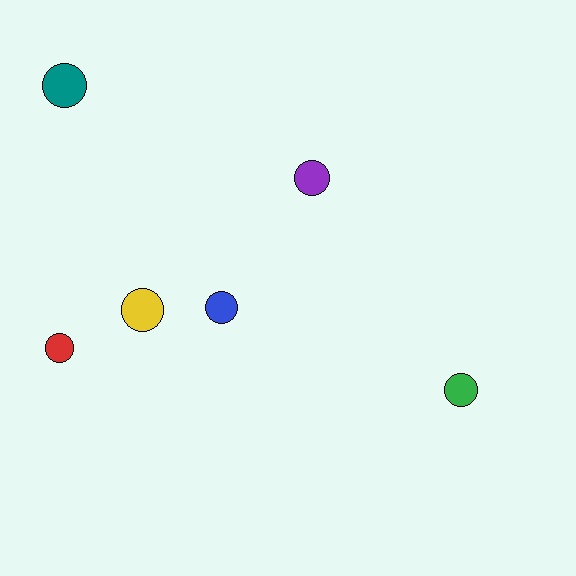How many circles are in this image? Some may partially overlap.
There are 6 circles.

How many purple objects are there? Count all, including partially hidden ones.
There is 1 purple object.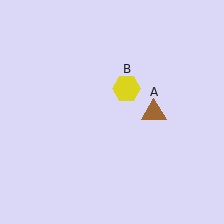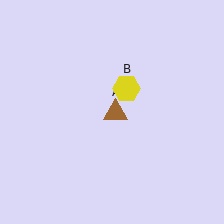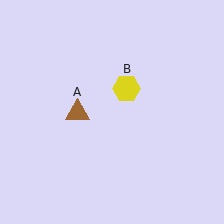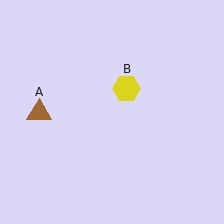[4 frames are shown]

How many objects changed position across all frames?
1 object changed position: brown triangle (object A).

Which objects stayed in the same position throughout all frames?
Yellow hexagon (object B) remained stationary.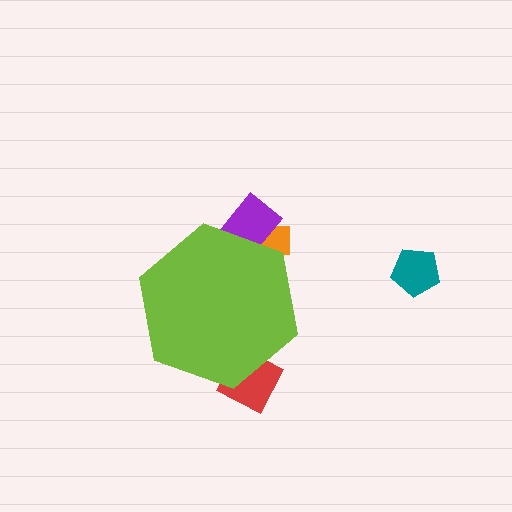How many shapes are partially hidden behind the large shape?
3 shapes are partially hidden.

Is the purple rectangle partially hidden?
Yes, the purple rectangle is partially hidden behind the lime hexagon.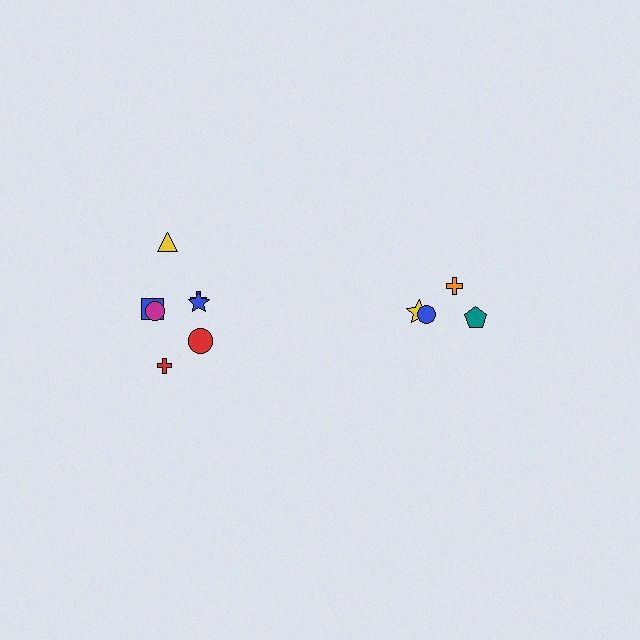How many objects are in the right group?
There are 4 objects.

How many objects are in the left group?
There are 7 objects.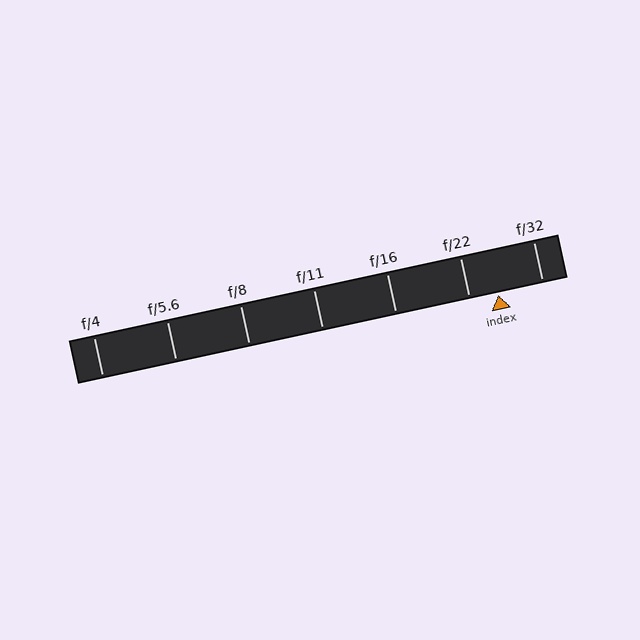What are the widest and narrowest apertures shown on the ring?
The widest aperture shown is f/4 and the narrowest is f/32.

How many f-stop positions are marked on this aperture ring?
There are 7 f-stop positions marked.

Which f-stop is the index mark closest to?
The index mark is closest to f/22.